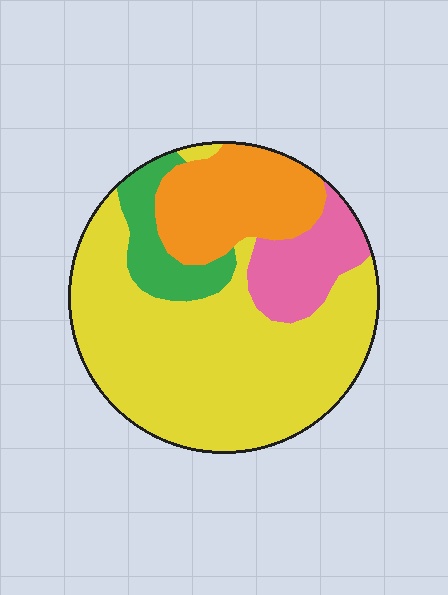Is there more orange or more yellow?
Yellow.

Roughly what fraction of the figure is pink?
Pink takes up about one eighth (1/8) of the figure.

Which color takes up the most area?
Yellow, at roughly 60%.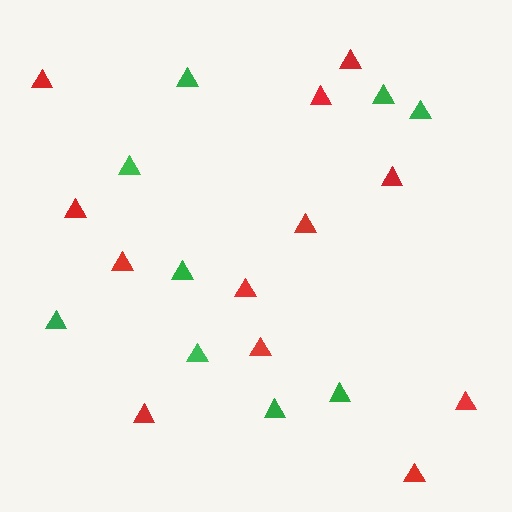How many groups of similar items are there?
There are 2 groups: one group of green triangles (9) and one group of red triangles (12).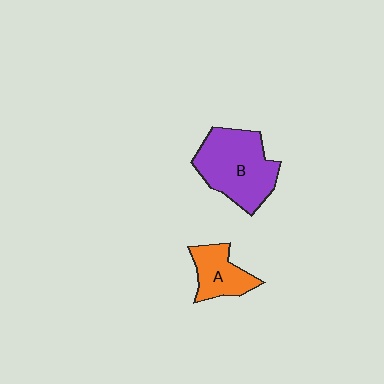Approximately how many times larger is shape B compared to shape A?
Approximately 1.9 times.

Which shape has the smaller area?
Shape A (orange).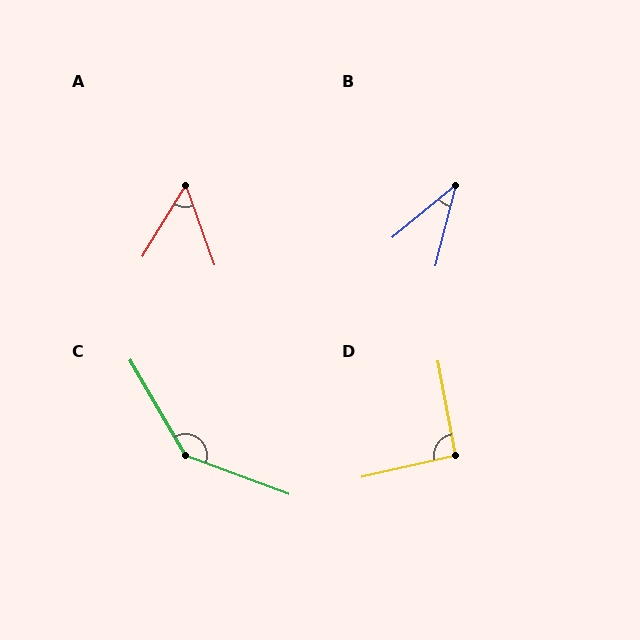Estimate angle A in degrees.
Approximately 51 degrees.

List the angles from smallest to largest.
B (36°), A (51°), D (92°), C (140°).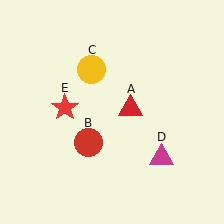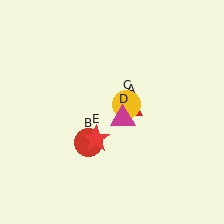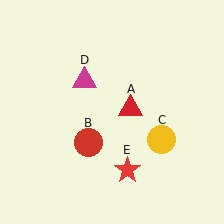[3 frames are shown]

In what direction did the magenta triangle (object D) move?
The magenta triangle (object D) moved up and to the left.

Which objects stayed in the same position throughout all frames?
Red triangle (object A) and red circle (object B) remained stationary.